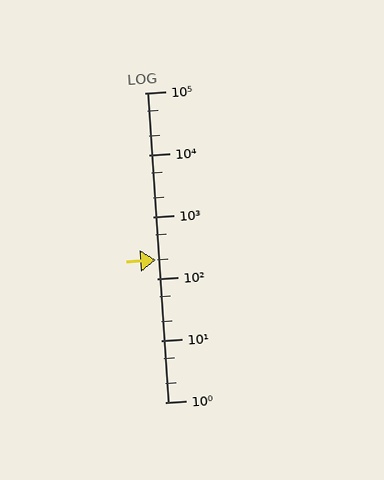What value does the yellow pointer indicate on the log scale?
The pointer indicates approximately 200.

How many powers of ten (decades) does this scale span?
The scale spans 5 decades, from 1 to 100000.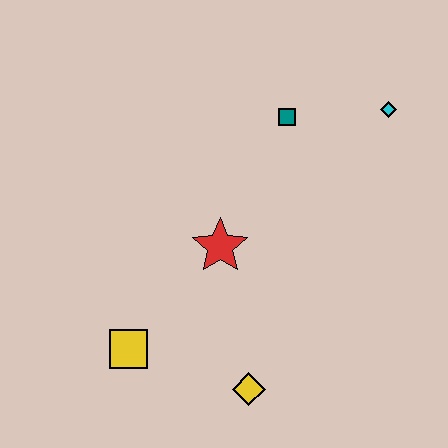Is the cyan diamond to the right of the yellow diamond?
Yes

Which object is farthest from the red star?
The cyan diamond is farthest from the red star.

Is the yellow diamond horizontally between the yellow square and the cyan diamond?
Yes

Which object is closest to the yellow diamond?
The yellow square is closest to the yellow diamond.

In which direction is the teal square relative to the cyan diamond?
The teal square is to the left of the cyan diamond.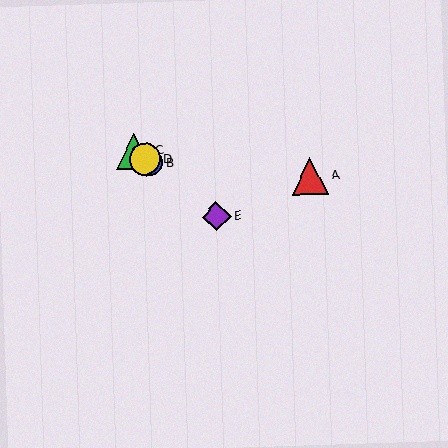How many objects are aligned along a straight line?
4 objects (B, C, D, E) are aligned along a straight line.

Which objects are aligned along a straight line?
Objects B, C, D, E are aligned along a straight line.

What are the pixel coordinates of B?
Object B is at (149, 163).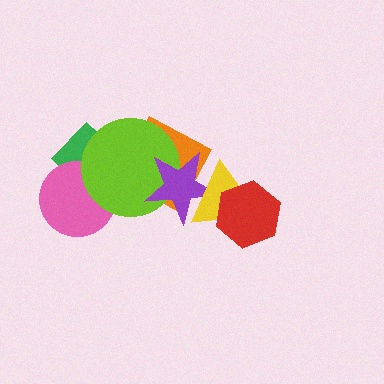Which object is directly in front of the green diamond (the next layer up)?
The pink circle is directly in front of the green diamond.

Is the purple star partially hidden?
Yes, it is partially covered by another shape.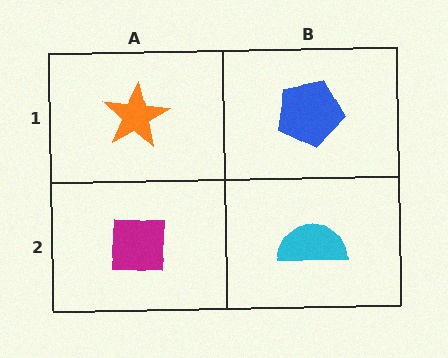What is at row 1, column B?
A blue pentagon.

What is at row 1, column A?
An orange star.